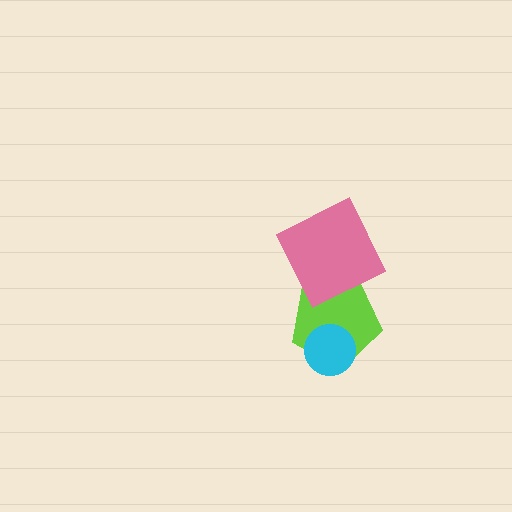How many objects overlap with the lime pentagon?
2 objects overlap with the lime pentagon.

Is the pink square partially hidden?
No, no other shape covers it.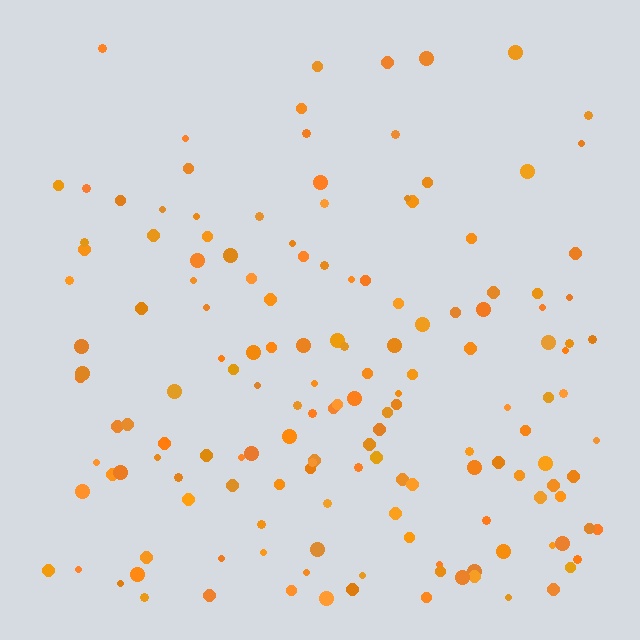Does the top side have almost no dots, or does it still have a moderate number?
Still a moderate number, just noticeably fewer than the bottom.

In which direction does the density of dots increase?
From top to bottom, with the bottom side densest.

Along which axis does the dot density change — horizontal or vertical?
Vertical.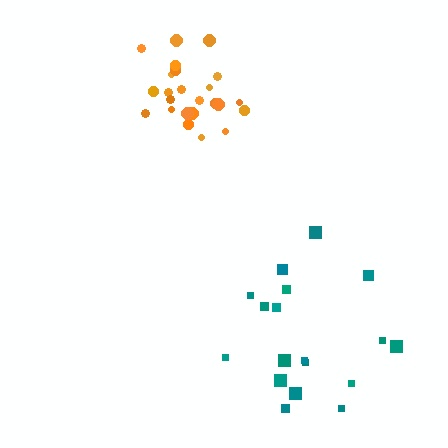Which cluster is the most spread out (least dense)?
Teal.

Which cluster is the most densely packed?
Orange.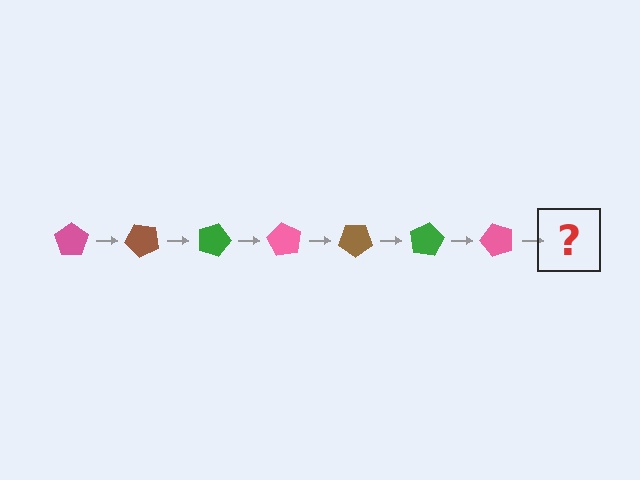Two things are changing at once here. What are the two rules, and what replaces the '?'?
The two rules are that it rotates 45 degrees each step and the color cycles through pink, brown, and green. The '?' should be a brown pentagon, rotated 315 degrees from the start.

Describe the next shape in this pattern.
It should be a brown pentagon, rotated 315 degrees from the start.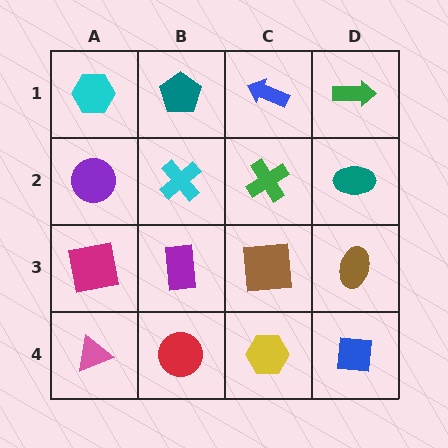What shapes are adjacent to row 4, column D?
A brown ellipse (row 3, column D), a yellow hexagon (row 4, column C).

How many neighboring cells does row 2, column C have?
4.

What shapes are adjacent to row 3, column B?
A cyan cross (row 2, column B), a red circle (row 4, column B), a magenta square (row 3, column A), a brown square (row 3, column C).